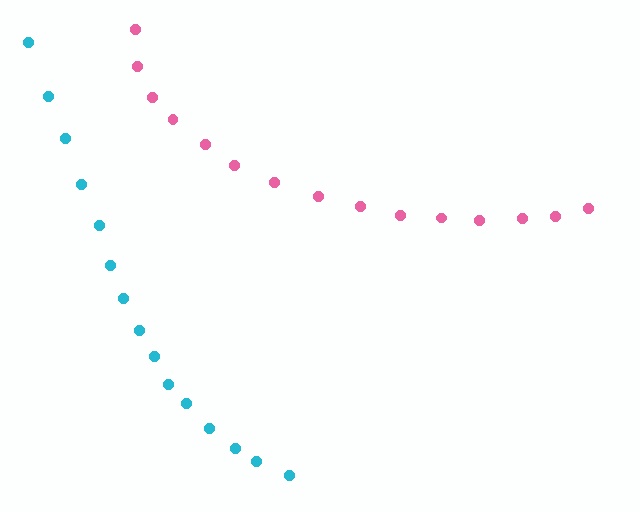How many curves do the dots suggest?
There are 2 distinct paths.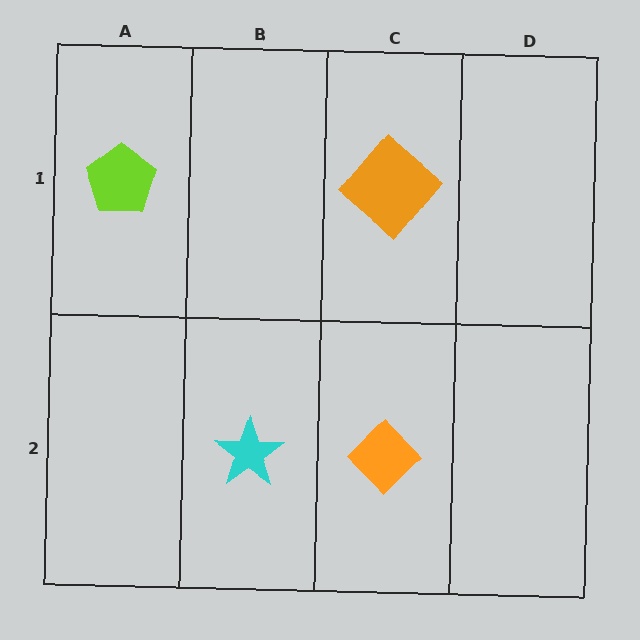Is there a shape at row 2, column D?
No, that cell is empty.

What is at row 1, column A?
A lime pentagon.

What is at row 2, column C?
An orange diamond.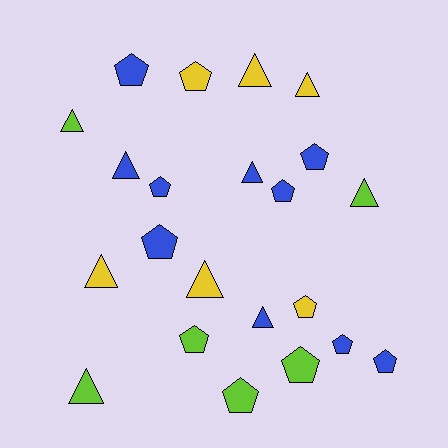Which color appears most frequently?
Blue, with 10 objects.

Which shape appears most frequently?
Pentagon, with 12 objects.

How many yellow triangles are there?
There are 4 yellow triangles.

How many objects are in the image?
There are 22 objects.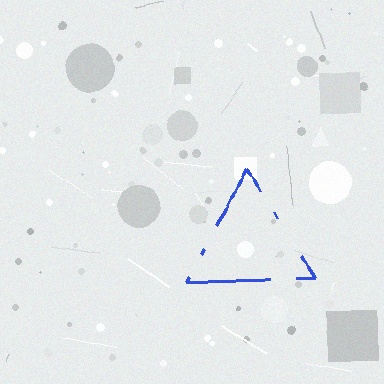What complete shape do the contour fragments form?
The contour fragments form a triangle.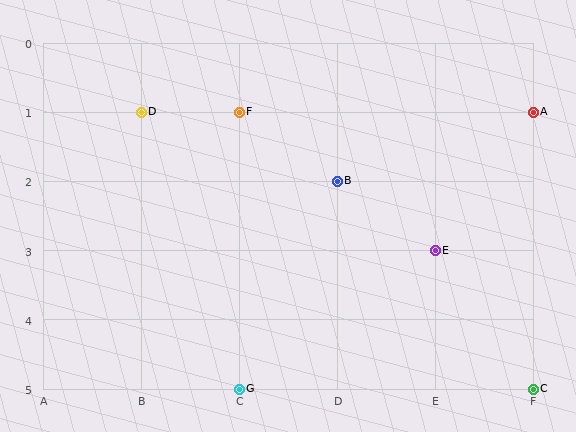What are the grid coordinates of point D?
Point D is at grid coordinates (B, 1).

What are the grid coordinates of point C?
Point C is at grid coordinates (F, 5).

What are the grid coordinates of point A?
Point A is at grid coordinates (F, 1).